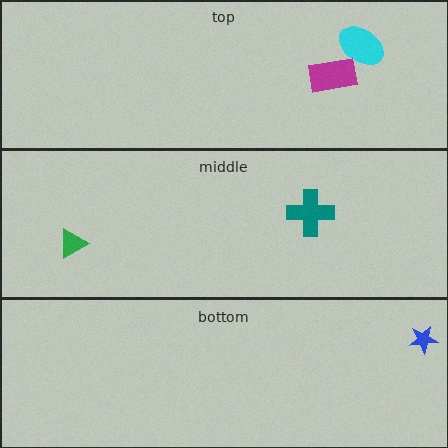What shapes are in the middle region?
The teal cross, the green triangle.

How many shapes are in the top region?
2.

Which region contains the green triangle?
The middle region.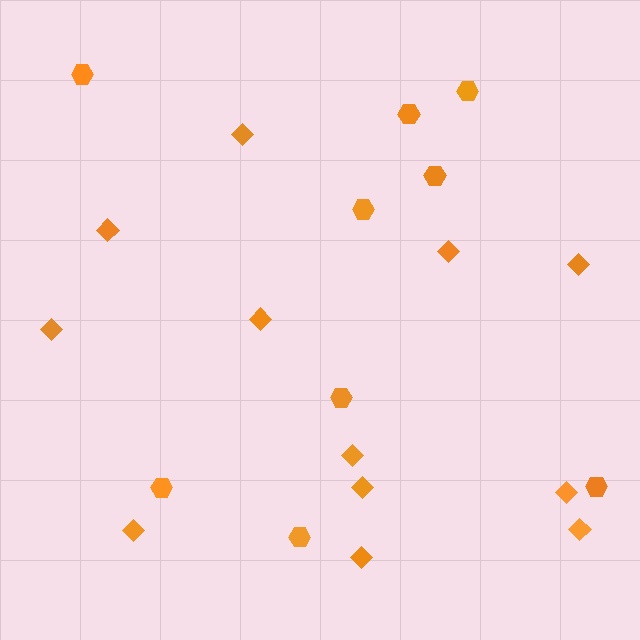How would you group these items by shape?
There are 2 groups: one group of hexagons (9) and one group of diamonds (12).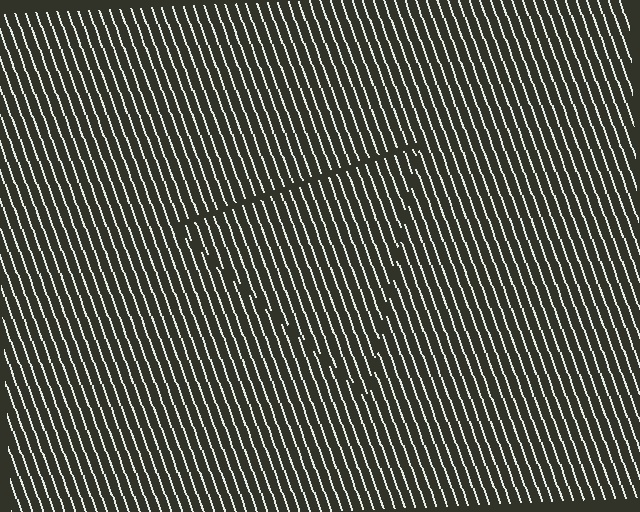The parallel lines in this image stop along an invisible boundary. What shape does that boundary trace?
An illusory triangle. The interior of the shape contains the same grating, shifted by half a period — the contour is defined by the phase discontinuity where line-ends from the inner and outer gratings abut.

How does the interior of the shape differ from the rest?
The interior of the shape contains the same grating, shifted by half a period — the contour is defined by the phase discontinuity where line-ends from the inner and outer gratings abut.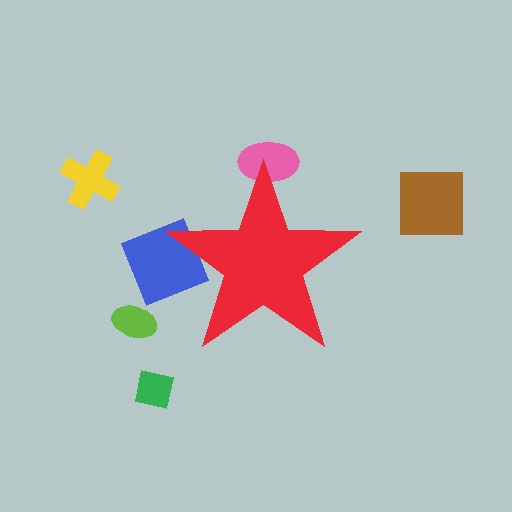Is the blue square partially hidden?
Yes, the blue square is partially hidden behind the red star.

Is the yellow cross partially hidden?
No, the yellow cross is fully visible.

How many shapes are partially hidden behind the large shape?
2 shapes are partially hidden.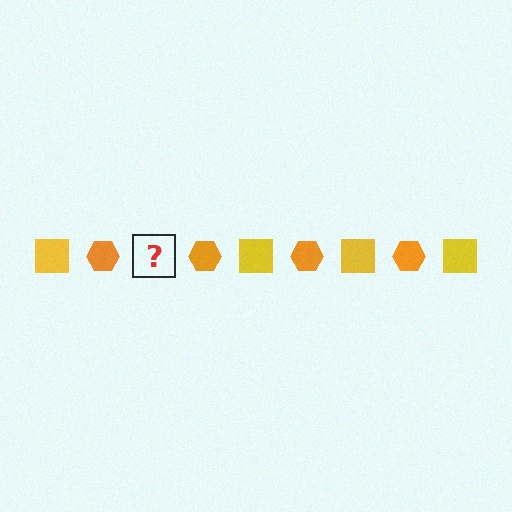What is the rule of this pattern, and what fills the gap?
The rule is that the pattern alternates between yellow square and orange hexagon. The gap should be filled with a yellow square.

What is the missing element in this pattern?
The missing element is a yellow square.